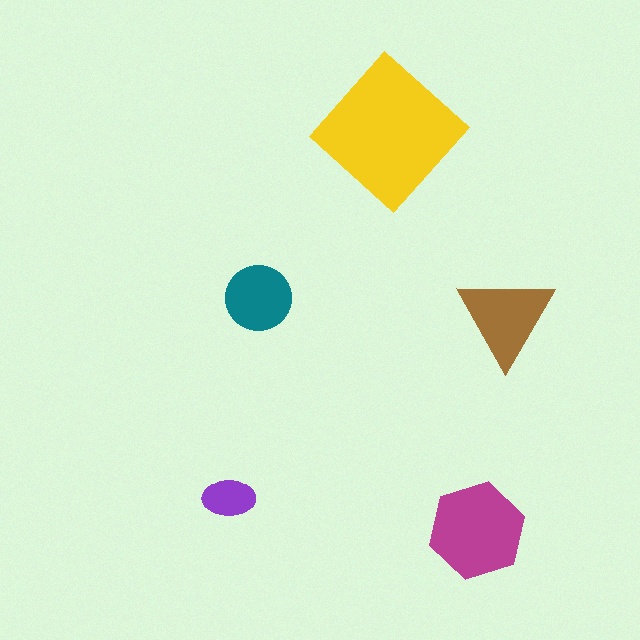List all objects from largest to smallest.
The yellow diamond, the magenta hexagon, the brown triangle, the teal circle, the purple ellipse.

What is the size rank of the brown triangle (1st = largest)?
3rd.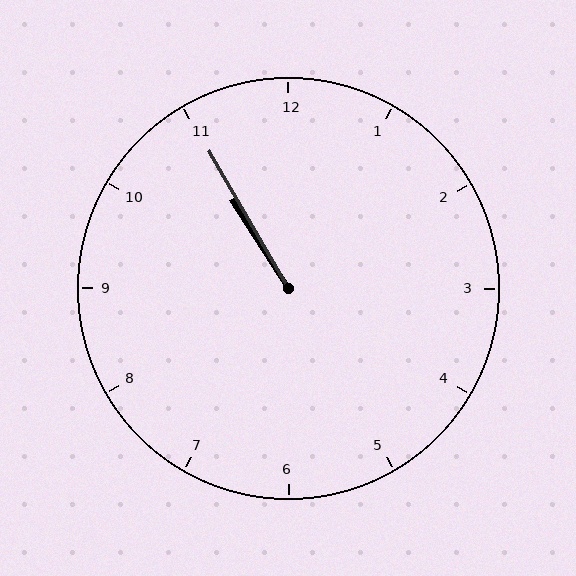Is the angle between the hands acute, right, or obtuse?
It is acute.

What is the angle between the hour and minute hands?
Approximately 2 degrees.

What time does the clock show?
10:55.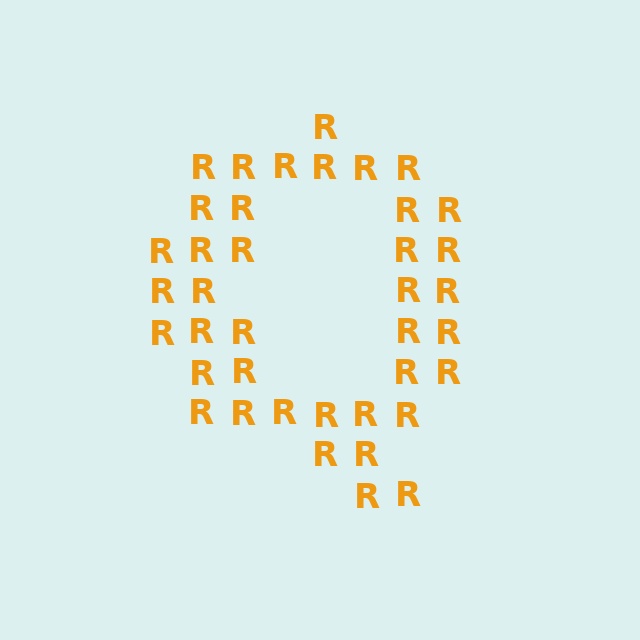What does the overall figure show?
The overall figure shows the letter Q.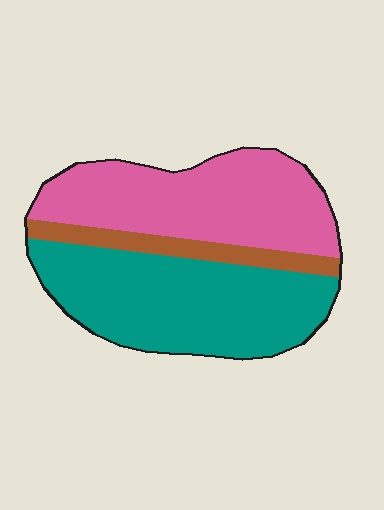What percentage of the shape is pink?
Pink takes up between a quarter and a half of the shape.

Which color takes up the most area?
Teal, at roughly 45%.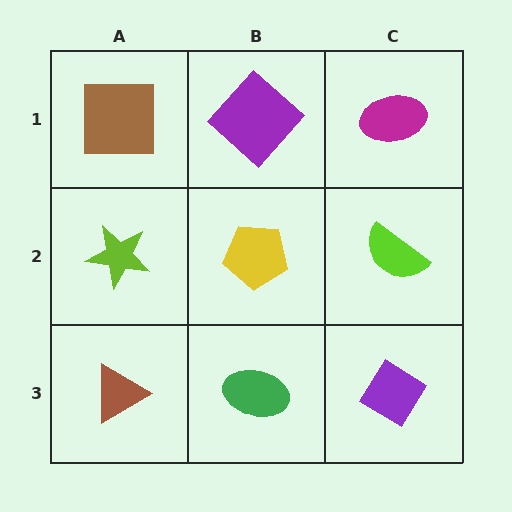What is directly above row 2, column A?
A brown square.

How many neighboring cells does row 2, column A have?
3.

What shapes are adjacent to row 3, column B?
A yellow pentagon (row 2, column B), a brown triangle (row 3, column A), a purple diamond (row 3, column C).